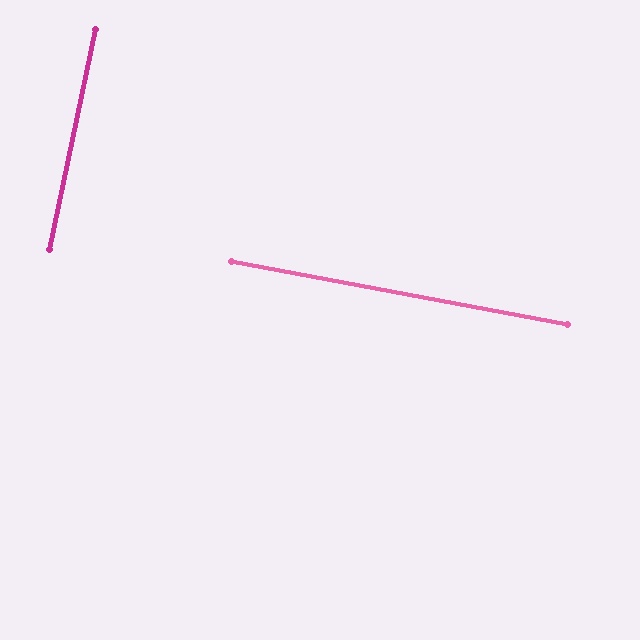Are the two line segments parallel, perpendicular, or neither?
Perpendicular — they meet at approximately 89°.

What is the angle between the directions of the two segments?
Approximately 89 degrees.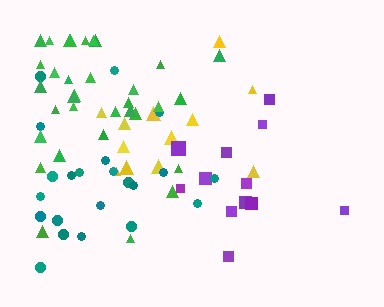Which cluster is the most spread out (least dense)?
Purple.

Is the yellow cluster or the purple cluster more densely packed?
Yellow.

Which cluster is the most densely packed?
Green.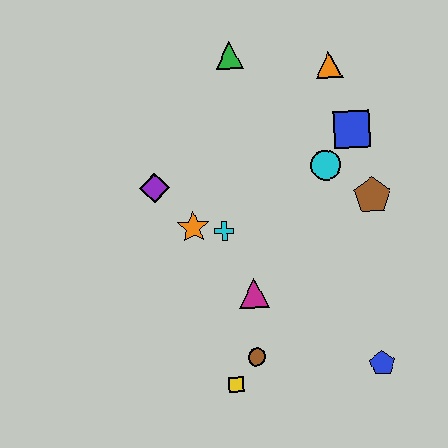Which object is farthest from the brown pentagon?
The yellow square is farthest from the brown pentagon.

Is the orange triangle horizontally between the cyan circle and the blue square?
Yes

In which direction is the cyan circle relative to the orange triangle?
The cyan circle is below the orange triangle.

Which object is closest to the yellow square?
The brown circle is closest to the yellow square.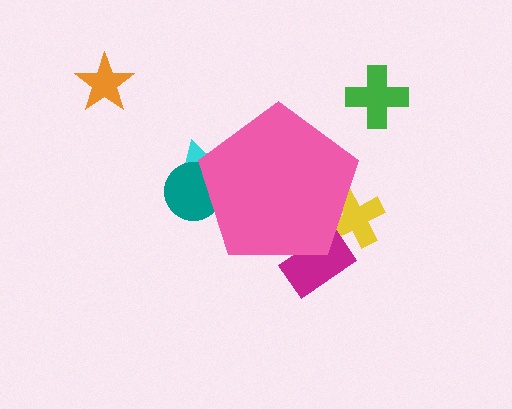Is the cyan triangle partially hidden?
Yes, the cyan triangle is partially hidden behind the pink pentagon.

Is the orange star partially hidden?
No, the orange star is fully visible.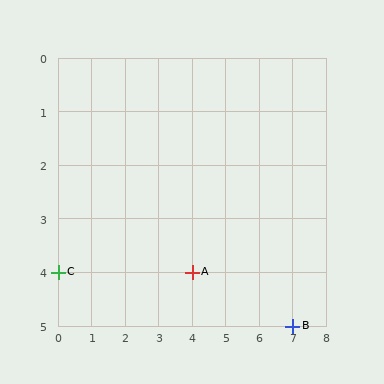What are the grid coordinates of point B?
Point B is at grid coordinates (7, 5).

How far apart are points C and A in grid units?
Points C and A are 4 columns apart.